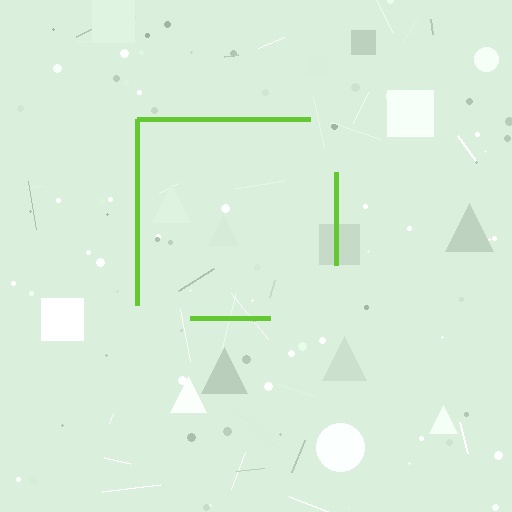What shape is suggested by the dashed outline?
The dashed outline suggests a square.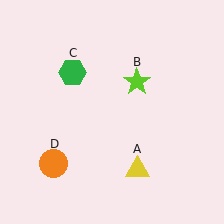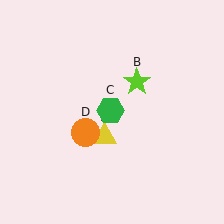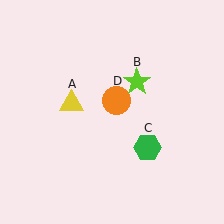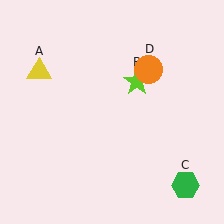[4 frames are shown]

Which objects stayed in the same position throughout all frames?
Lime star (object B) remained stationary.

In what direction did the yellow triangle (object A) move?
The yellow triangle (object A) moved up and to the left.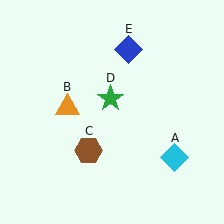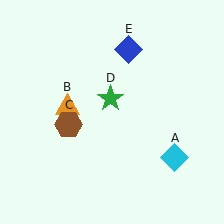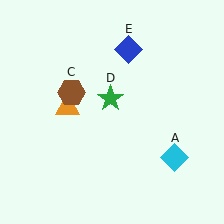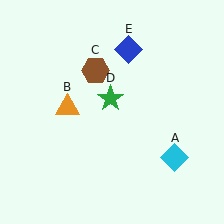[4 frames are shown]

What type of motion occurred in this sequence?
The brown hexagon (object C) rotated clockwise around the center of the scene.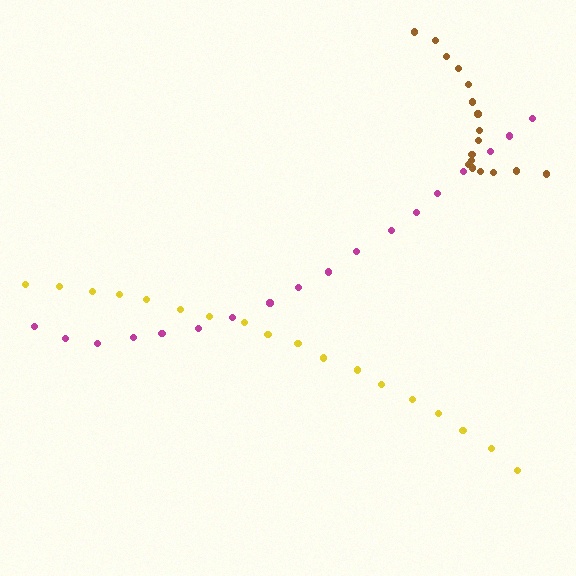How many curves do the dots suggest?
There are 3 distinct paths.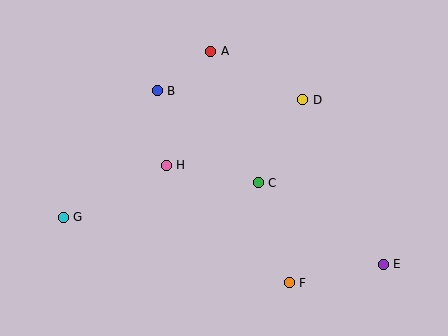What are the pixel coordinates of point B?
Point B is at (157, 91).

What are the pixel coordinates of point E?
Point E is at (383, 264).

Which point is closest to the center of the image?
Point C at (258, 183) is closest to the center.